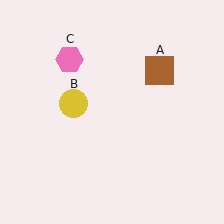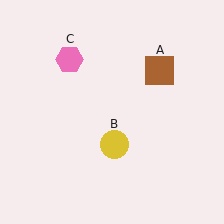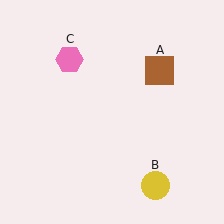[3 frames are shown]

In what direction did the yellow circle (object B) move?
The yellow circle (object B) moved down and to the right.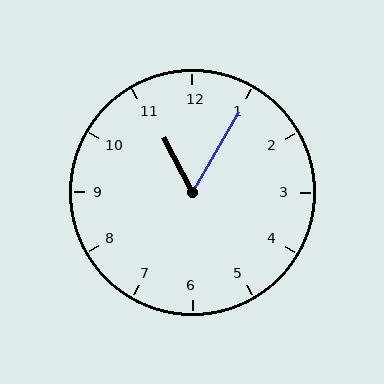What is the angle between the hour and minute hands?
Approximately 58 degrees.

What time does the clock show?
11:05.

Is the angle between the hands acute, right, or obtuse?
It is acute.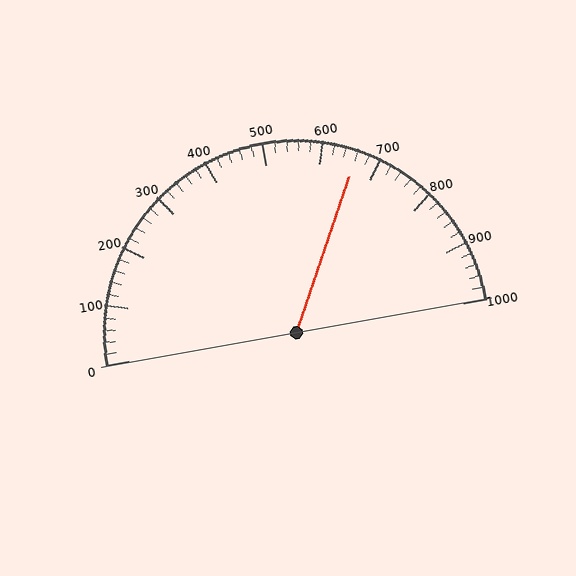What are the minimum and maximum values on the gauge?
The gauge ranges from 0 to 1000.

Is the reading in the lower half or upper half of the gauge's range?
The reading is in the upper half of the range (0 to 1000).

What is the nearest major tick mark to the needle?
The nearest major tick mark is 700.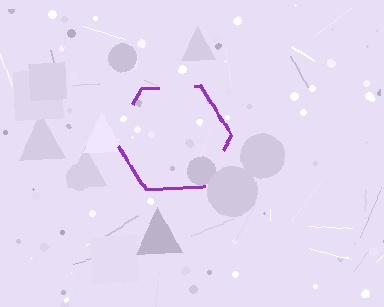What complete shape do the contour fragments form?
The contour fragments form a hexagon.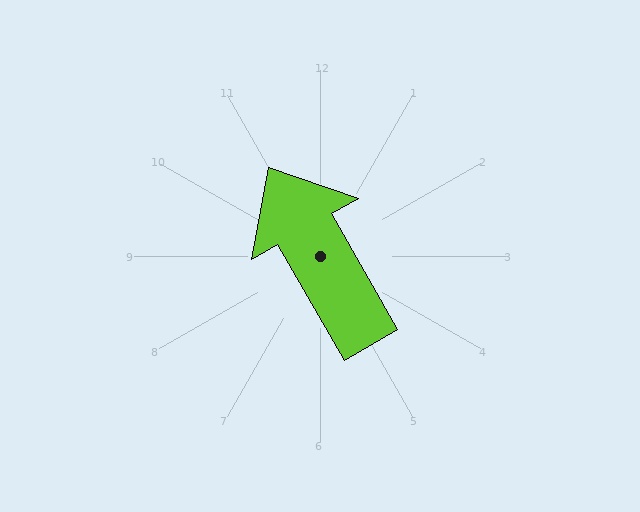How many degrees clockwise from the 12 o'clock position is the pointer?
Approximately 330 degrees.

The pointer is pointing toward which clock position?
Roughly 11 o'clock.